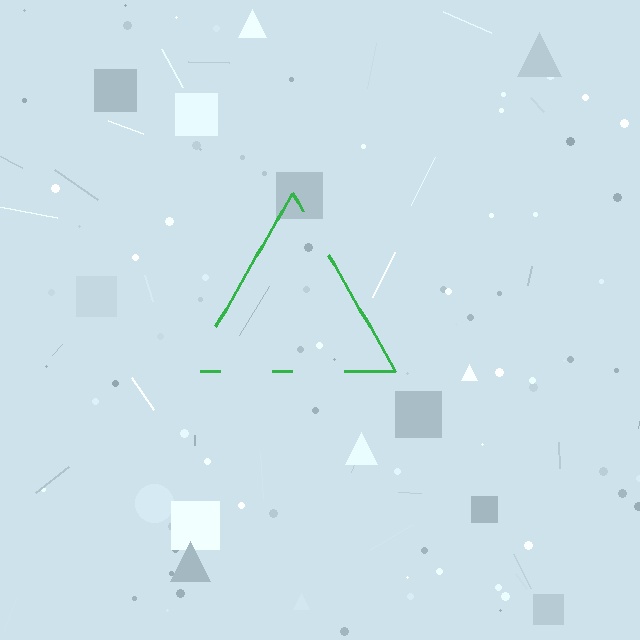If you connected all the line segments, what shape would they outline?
They would outline a triangle.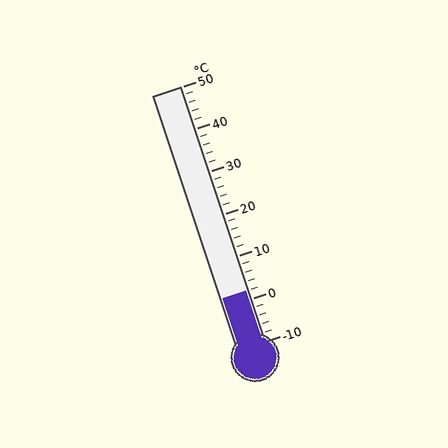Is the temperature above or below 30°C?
The temperature is below 30°C.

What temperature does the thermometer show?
The thermometer shows approximately 2°C.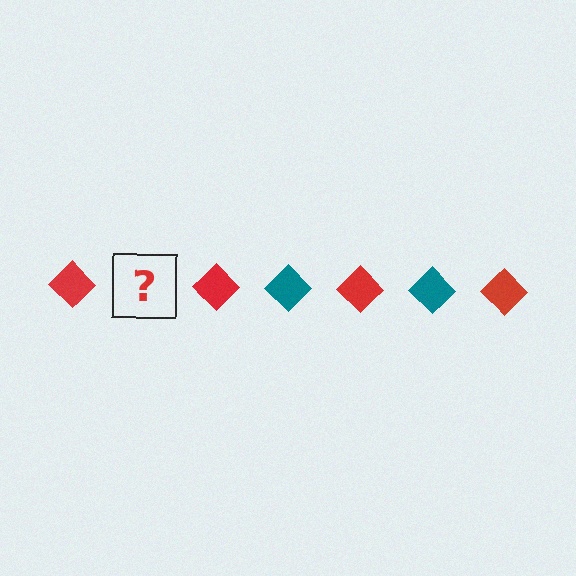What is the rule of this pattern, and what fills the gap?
The rule is that the pattern cycles through red, teal diamonds. The gap should be filled with a teal diamond.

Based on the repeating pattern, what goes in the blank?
The blank should be a teal diamond.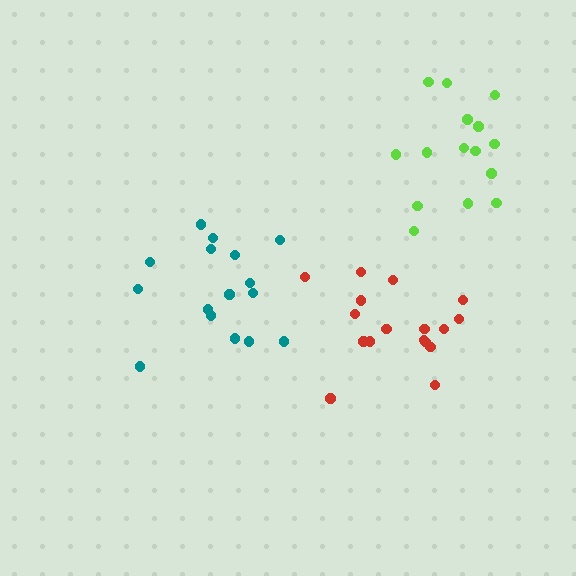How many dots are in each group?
Group 1: 15 dots, Group 2: 17 dots, Group 3: 16 dots (48 total).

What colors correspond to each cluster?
The clusters are colored: lime, red, teal.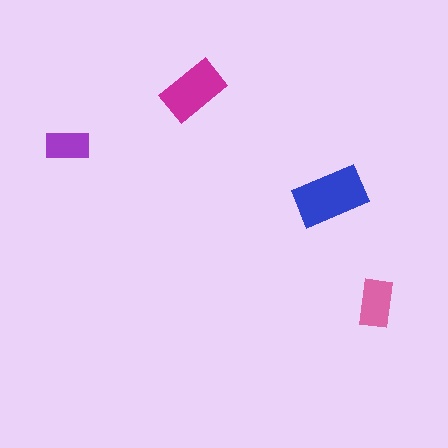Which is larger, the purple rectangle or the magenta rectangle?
The magenta one.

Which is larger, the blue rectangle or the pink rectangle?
The blue one.